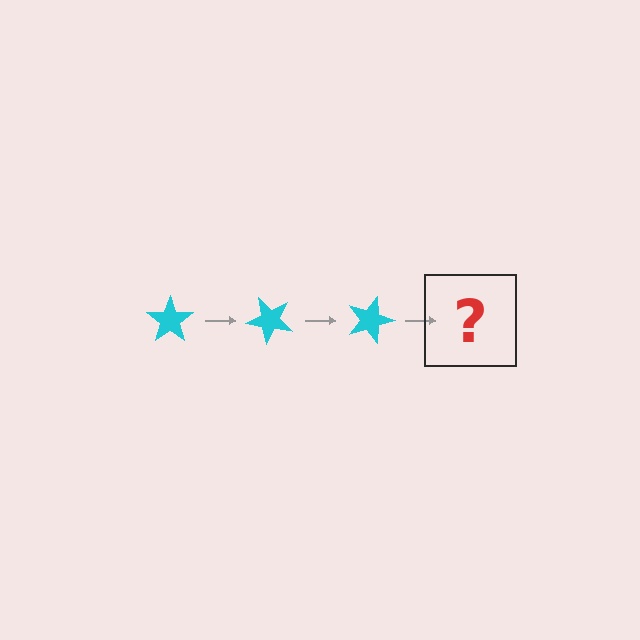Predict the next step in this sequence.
The next step is a cyan star rotated 135 degrees.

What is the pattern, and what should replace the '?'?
The pattern is that the star rotates 45 degrees each step. The '?' should be a cyan star rotated 135 degrees.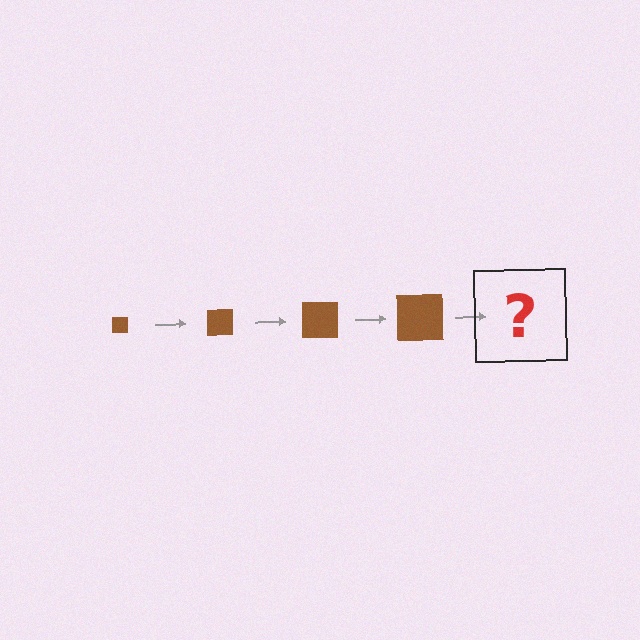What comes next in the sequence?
The next element should be a brown square, larger than the previous one.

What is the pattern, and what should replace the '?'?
The pattern is that the square gets progressively larger each step. The '?' should be a brown square, larger than the previous one.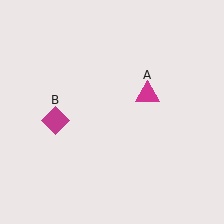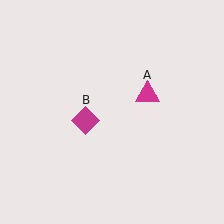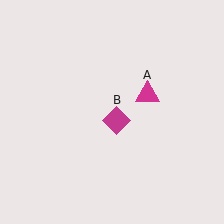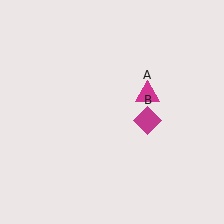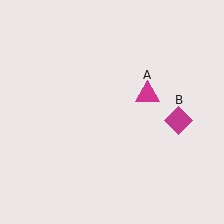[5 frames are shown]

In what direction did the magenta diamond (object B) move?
The magenta diamond (object B) moved right.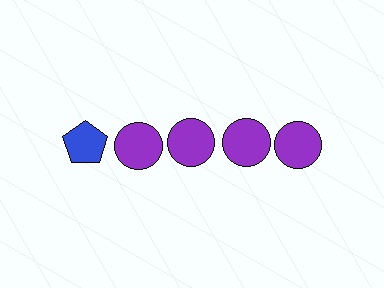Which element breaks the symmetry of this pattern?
The blue pentagon in the top row, leftmost column breaks the symmetry. All other shapes are purple circles.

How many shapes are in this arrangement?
There are 5 shapes arranged in a grid pattern.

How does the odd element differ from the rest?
It differs in both color (blue instead of purple) and shape (pentagon instead of circle).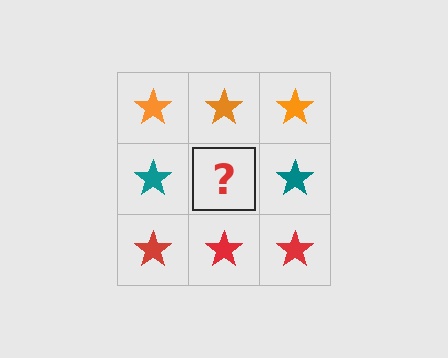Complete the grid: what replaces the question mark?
The question mark should be replaced with a teal star.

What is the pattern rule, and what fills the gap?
The rule is that each row has a consistent color. The gap should be filled with a teal star.